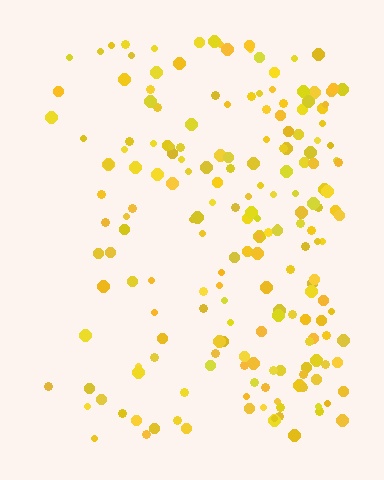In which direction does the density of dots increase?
From left to right, with the right side densest.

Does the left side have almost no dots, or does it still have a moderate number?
Still a moderate number, just noticeably fewer than the right.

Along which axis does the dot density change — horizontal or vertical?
Horizontal.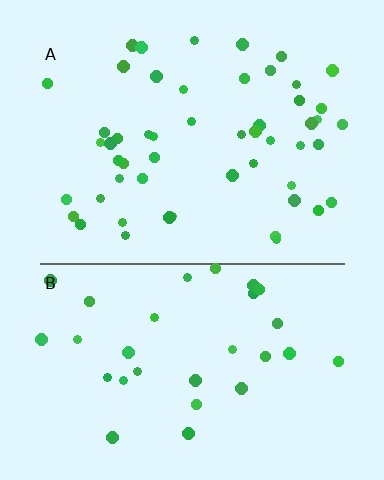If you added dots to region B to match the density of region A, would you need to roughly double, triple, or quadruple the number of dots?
Approximately double.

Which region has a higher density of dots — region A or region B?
A (the top).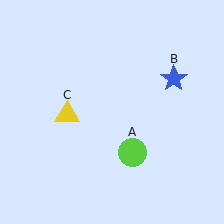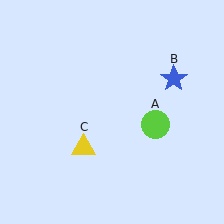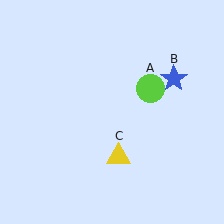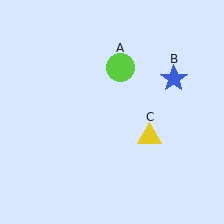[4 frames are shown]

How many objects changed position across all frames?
2 objects changed position: lime circle (object A), yellow triangle (object C).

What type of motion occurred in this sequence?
The lime circle (object A), yellow triangle (object C) rotated counterclockwise around the center of the scene.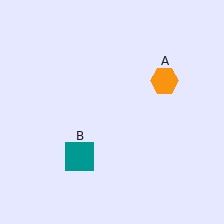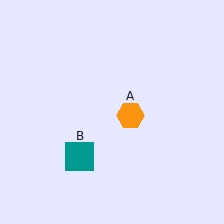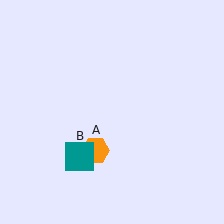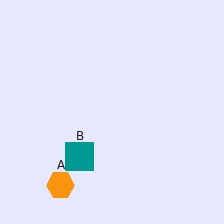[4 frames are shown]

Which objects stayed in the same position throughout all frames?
Teal square (object B) remained stationary.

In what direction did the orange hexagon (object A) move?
The orange hexagon (object A) moved down and to the left.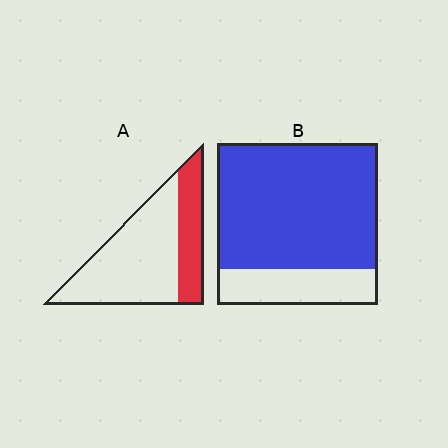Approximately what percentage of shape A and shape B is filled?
A is approximately 30% and B is approximately 80%.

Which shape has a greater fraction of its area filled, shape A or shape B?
Shape B.